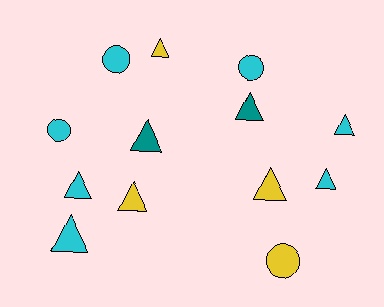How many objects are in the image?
There are 13 objects.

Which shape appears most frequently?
Triangle, with 9 objects.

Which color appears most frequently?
Cyan, with 7 objects.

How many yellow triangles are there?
There are 3 yellow triangles.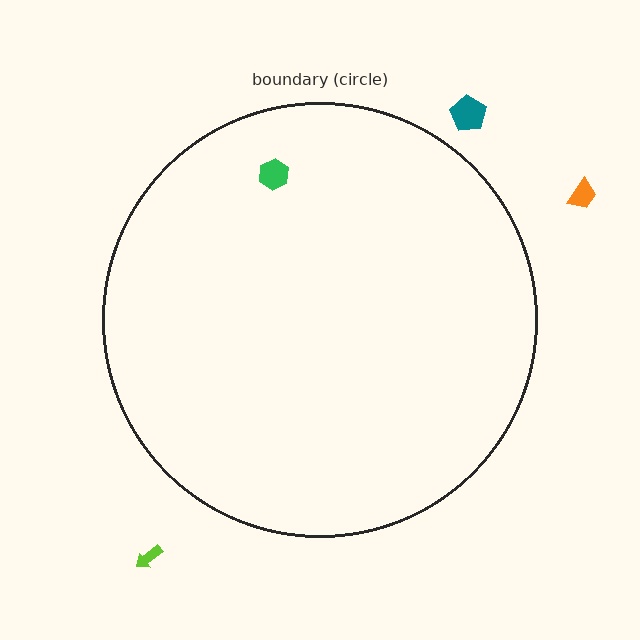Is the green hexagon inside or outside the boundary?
Inside.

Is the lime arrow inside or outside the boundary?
Outside.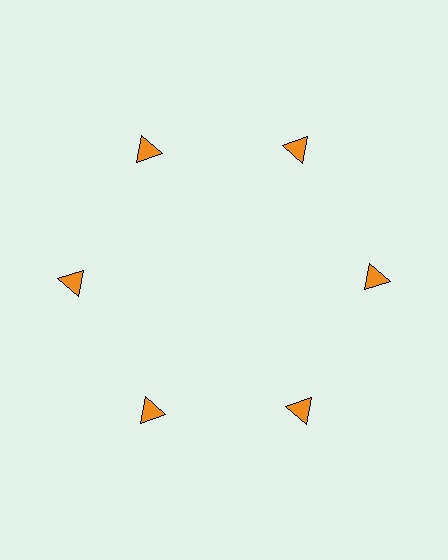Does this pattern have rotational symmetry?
Yes, this pattern has 6-fold rotational symmetry. It looks the same after rotating 60 degrees around the center.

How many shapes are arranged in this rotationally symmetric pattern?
There are 6 shapes, arranged in 6 groups of 1.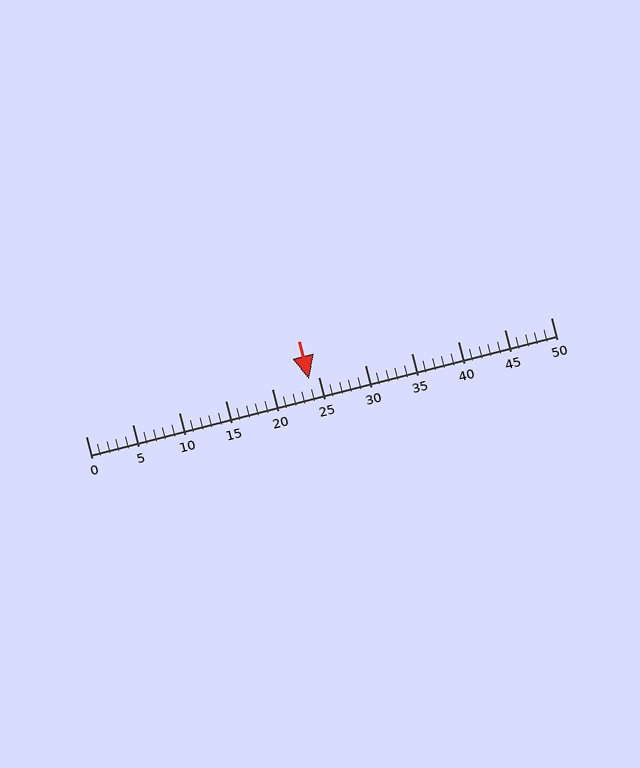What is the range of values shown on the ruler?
The ruler shows values from 0 to 50.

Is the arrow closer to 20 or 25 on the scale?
The arrow is closer to 25.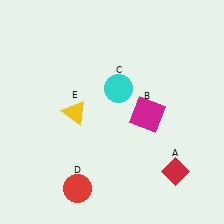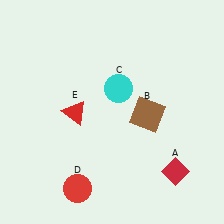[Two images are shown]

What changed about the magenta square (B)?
In Image 1, B is magenta. In Image 2, it changed to brown.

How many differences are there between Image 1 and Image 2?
There are 2 differences between the two images.